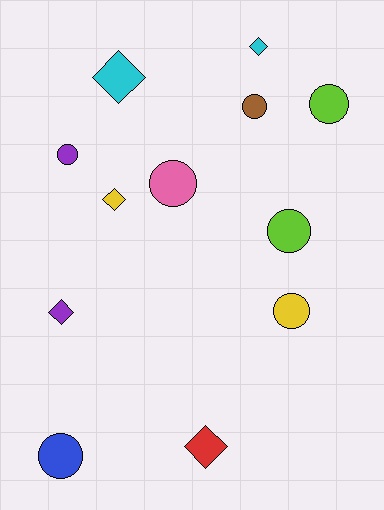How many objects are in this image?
There are 12 objects.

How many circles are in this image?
There are 7 circles.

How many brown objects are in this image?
There is 1 brown object.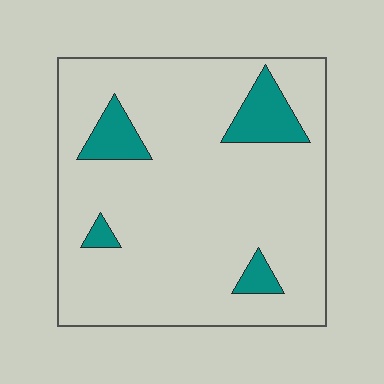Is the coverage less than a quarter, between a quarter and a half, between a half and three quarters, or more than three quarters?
Less than a quarter.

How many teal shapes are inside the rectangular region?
4.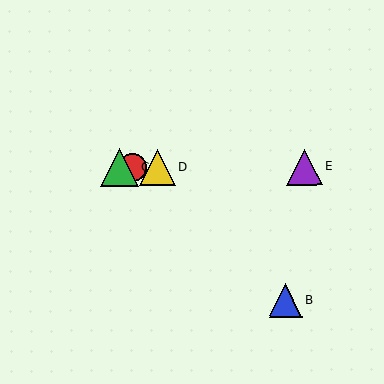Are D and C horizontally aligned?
Yes, both are at y≈167.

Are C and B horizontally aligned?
No, C is at y≈168 and B is at y≈300.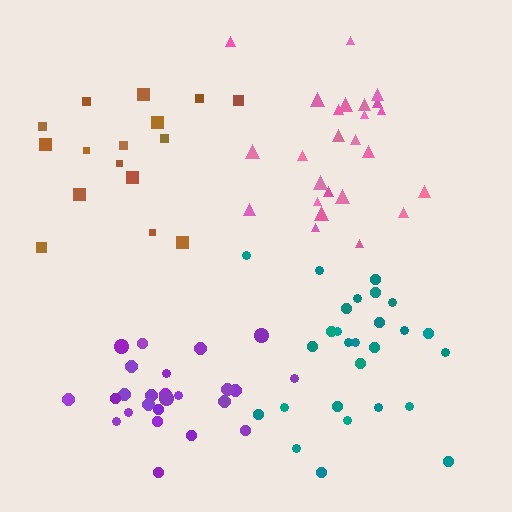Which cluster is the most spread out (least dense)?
Brown.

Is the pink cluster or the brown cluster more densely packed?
Pink.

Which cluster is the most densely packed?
Purple.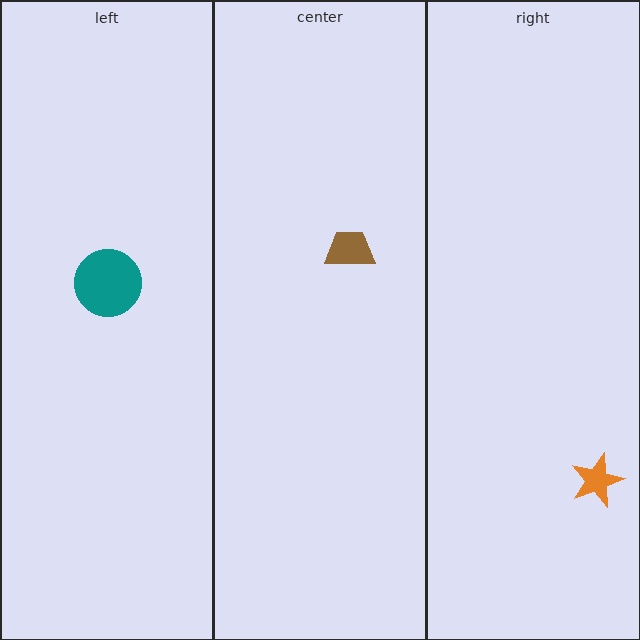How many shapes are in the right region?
1.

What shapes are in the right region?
The orange star.